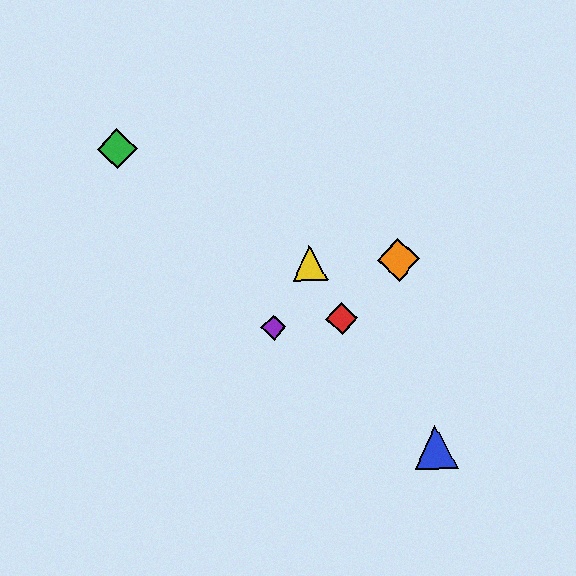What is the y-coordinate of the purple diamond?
The purple diamond is at y≈327.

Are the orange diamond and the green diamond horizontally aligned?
No, the orange diamond is at y≈260 and the green diamond is at y≈148.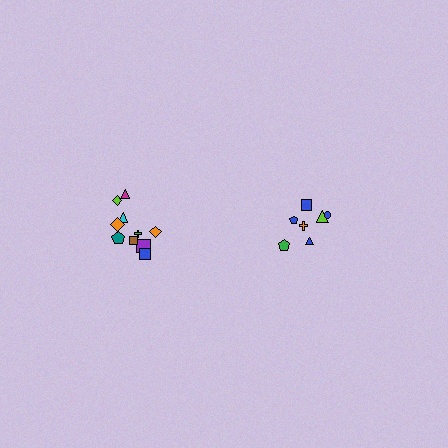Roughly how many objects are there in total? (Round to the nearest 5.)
Roughly 15 objects in total.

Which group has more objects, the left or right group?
The left group.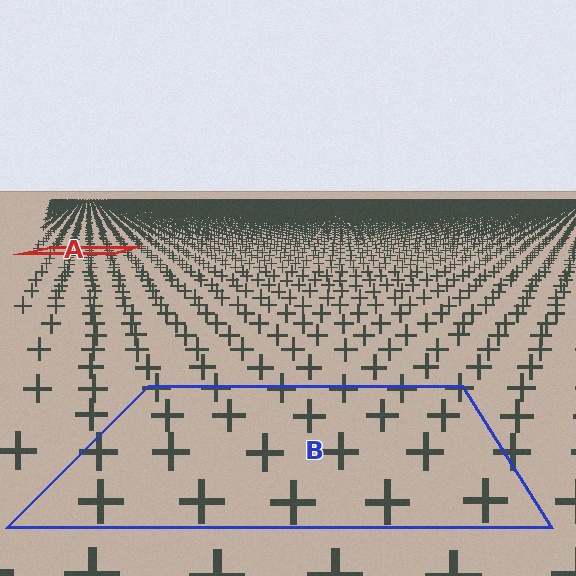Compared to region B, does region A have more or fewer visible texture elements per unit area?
Region A has more texture elements per unit area — they are packed more densely because it is farther away.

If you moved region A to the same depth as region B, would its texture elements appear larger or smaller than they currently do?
They would appear larger. At a closer depth, the same texture elements are projected at a bigger on-screen size.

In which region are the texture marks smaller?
The texture marks are smaller in region A, because it is farther away.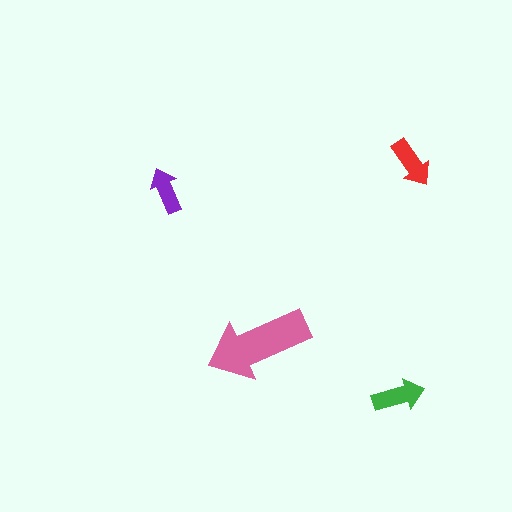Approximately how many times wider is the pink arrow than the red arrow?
About 2 times wider.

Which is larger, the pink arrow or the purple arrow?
The pink one.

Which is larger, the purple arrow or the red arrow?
The red one.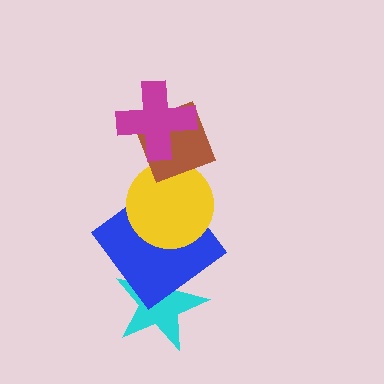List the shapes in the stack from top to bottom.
From top to bottom: the magenta cross, the brown diamond, the yellow circle, the blue diamond, the cyan star.